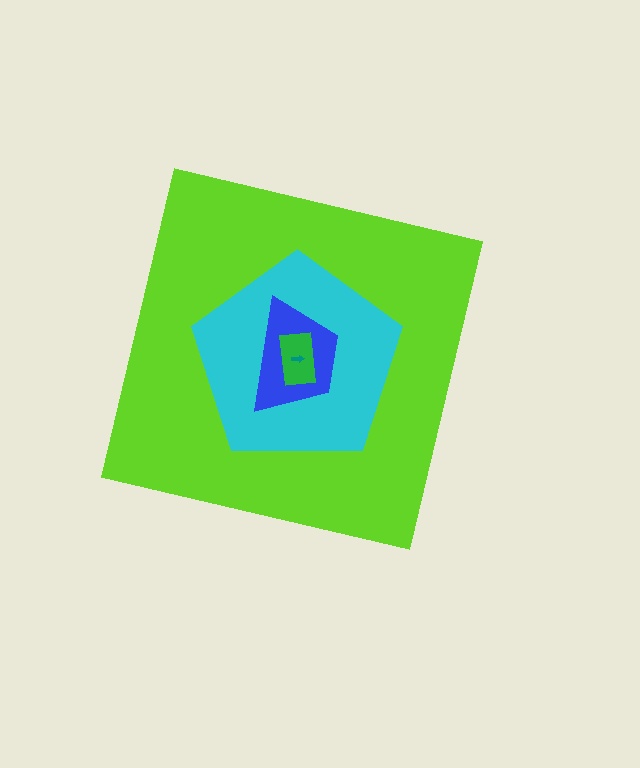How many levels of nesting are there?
5.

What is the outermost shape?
The lime square.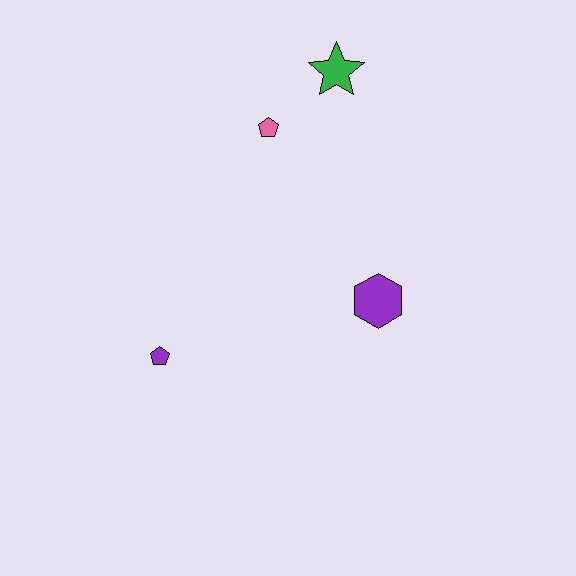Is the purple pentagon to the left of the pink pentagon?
Yes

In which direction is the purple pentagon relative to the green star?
The purple pentagon is below the green star.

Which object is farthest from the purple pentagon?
The green star is farthest from the purple pentagon.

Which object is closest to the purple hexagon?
The pink pentagon is closest to the purple hexagon.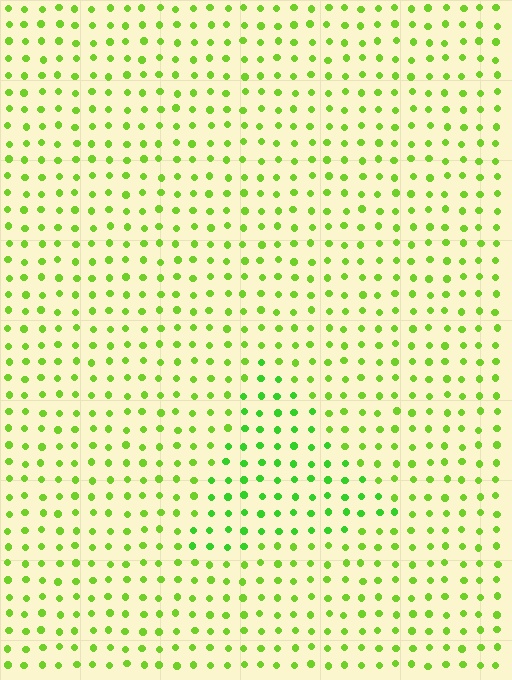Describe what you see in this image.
The image is filled with small lime elements in a uniform arrangement. A triangle-shaped region is visible where the elements are tinted to a slightly different hue, forming a subtle color boundary.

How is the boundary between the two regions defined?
The boundary is defined purely by a slight shift in hue (about 21 degrees). Spacing, size, and orientation are identical on both sides.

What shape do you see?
I see a triangle.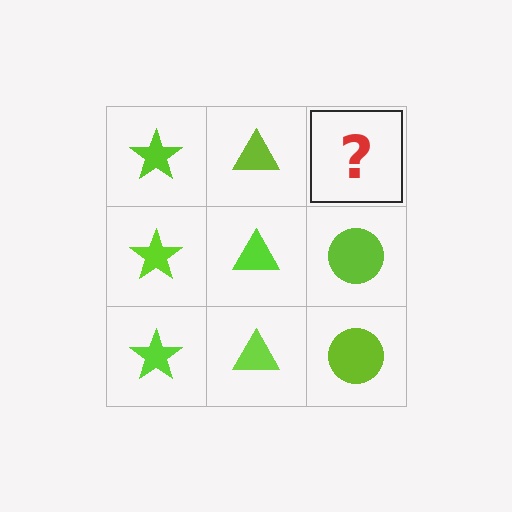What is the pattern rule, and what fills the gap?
The rule is that each column has a consistent shape. The gap should be filled with a lime circle.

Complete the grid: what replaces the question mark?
The question mark should be replaced with a lime circle.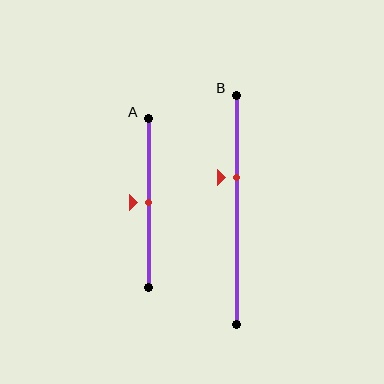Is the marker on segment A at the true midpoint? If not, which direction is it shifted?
Yes, the marker on segment A is at the true midpoint.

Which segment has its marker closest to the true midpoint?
Segment A has its marker closest to the true midpoint.